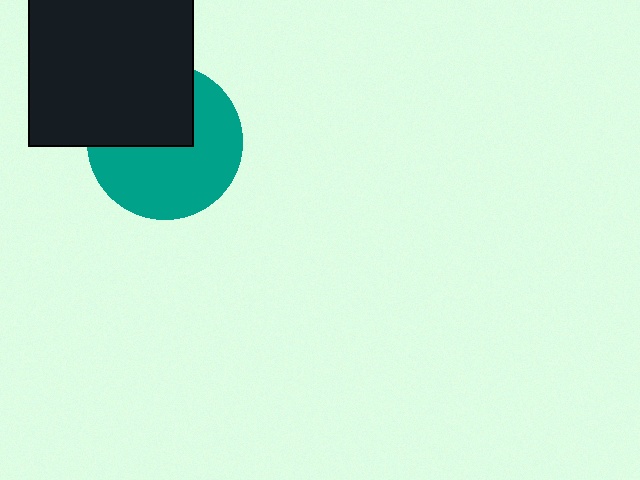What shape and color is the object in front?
The object in front is a black rectangle.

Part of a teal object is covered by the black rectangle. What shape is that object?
It is a circle.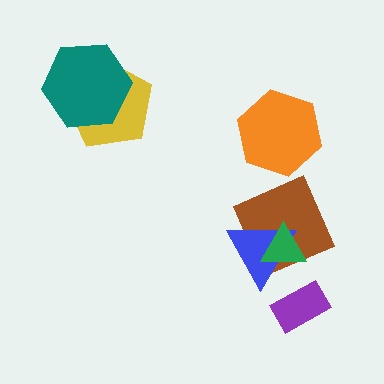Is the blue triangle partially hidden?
Yes, it is partially covered by another shape.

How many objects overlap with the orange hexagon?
0 objects overlap with the orange hexagon.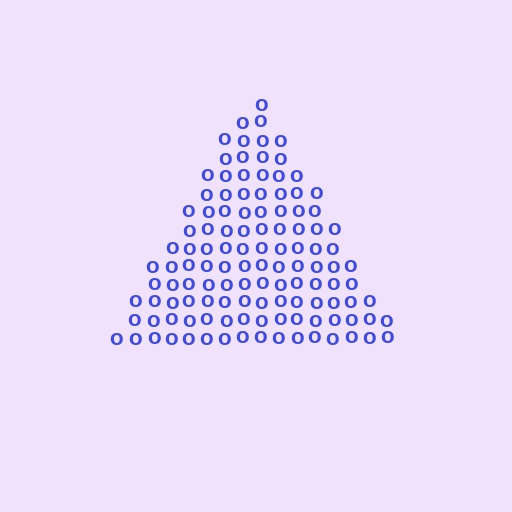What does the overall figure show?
The overall figure shows a triangle.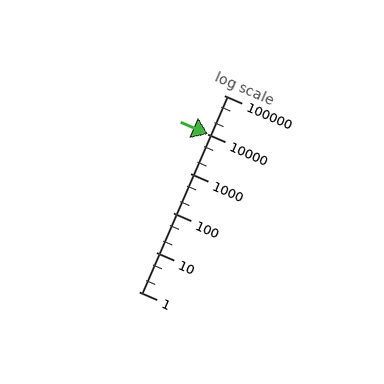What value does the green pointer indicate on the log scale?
The pointer indicates approximately 10000.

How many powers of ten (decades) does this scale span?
The scale spans 5 decades, from 1 to 100000.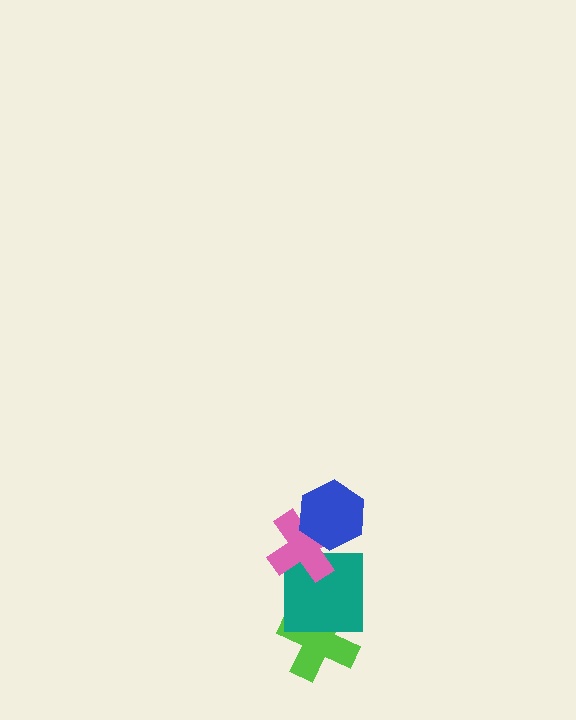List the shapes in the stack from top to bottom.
From top to bottom: the blue hexagon, the pink cross, the teal square, the lime cross.